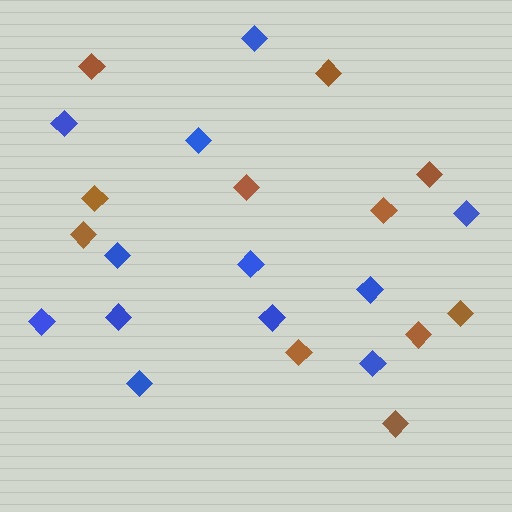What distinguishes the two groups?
There are 2 groups: one group of brown diamonds (11) and one group of blue diamonds (12).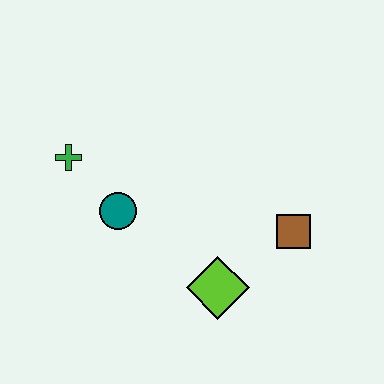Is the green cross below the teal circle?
No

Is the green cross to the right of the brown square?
No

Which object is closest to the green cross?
The teal circle is closest to the green cross.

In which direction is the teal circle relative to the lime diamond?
The teal circle is to the left of the lime diamond.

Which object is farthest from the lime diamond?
The green cross is farthest from the lime diamond.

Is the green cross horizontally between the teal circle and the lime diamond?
No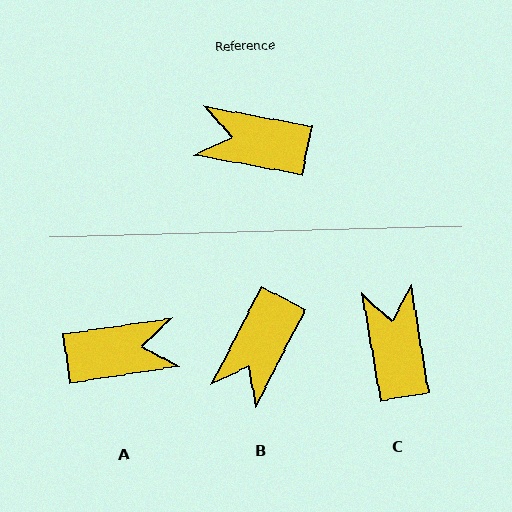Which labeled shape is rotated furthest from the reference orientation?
A, about 161 degrees away.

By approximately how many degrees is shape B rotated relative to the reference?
Approximately 73 degrees counter-clockwise.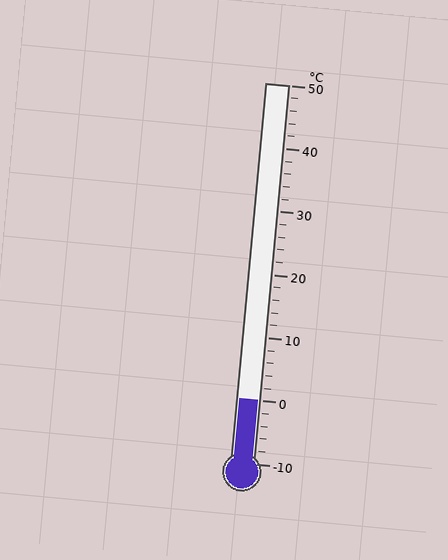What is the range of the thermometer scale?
The thermometer scale ranges from -10°C to 50°C.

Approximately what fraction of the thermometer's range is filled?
The thermometer is filled to approximately 15% of its range.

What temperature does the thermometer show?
The thermometer shows approximately 0°C.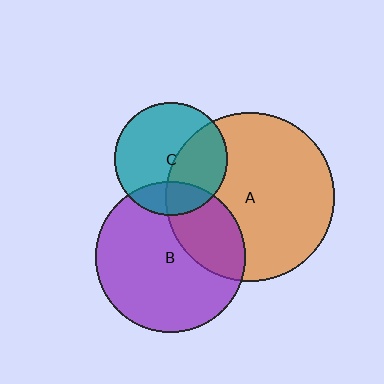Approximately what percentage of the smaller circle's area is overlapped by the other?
Approximately 40%.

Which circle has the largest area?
Circle A (orange).